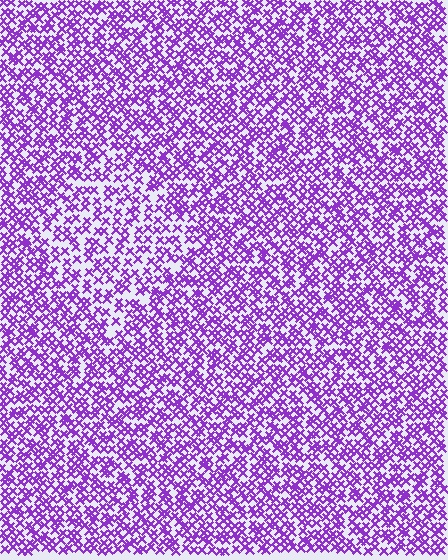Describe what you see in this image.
The image contains small purple elements arranged at two different densities. A diamond-shaped region is visible where the elements are less densely packed than the surrounding area.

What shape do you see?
I see a diamond.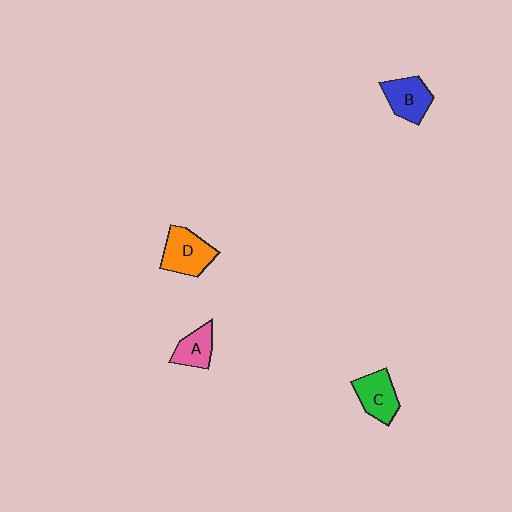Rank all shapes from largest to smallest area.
From largest to smallest: D (orange), C (green), B (blue), A (pink).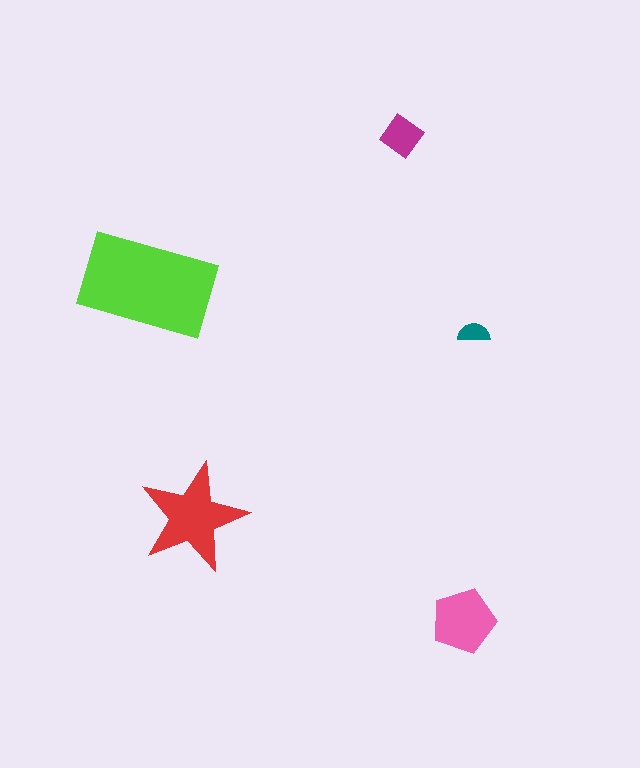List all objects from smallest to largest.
The teal semicircle, the magenta diamond, the pink pentagon, the red star, the lime rectangle.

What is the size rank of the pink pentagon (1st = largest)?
3rd.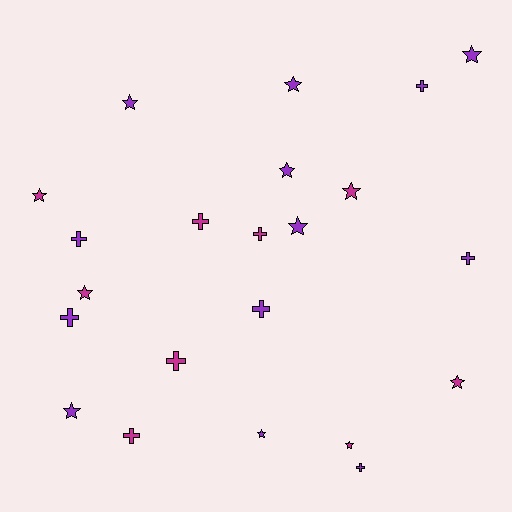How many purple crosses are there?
There are 6 purple crosses.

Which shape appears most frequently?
Star, with 12 objects.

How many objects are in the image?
There are 22 objects.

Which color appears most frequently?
Purple, with 13 objects.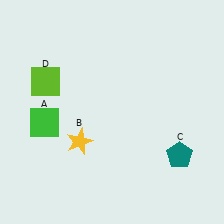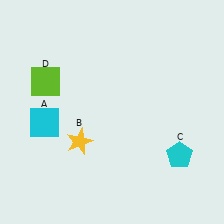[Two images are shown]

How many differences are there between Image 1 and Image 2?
There are 2 differences between the two images.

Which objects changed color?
A changed from green to cyan. C changed from teal to cyan.